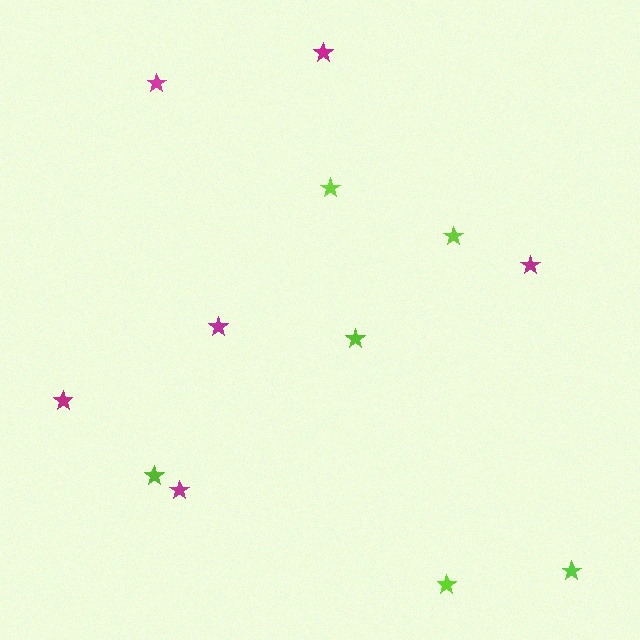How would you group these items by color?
There are 2 groups: one group of lime stars (6) and one group of magenta stars (6).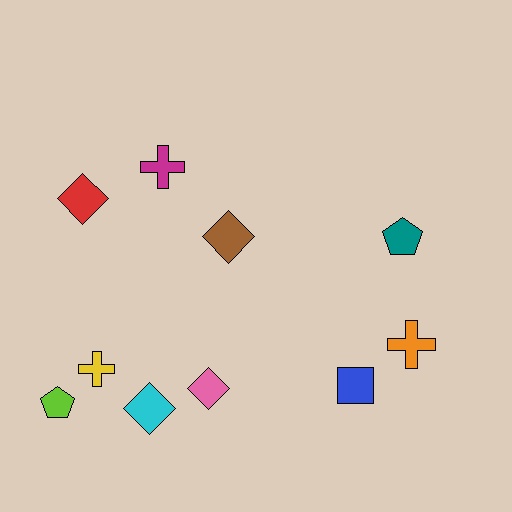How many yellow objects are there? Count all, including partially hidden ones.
There is 1 yellow object.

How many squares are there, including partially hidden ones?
There is 1 square.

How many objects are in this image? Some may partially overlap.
There are 10 objects.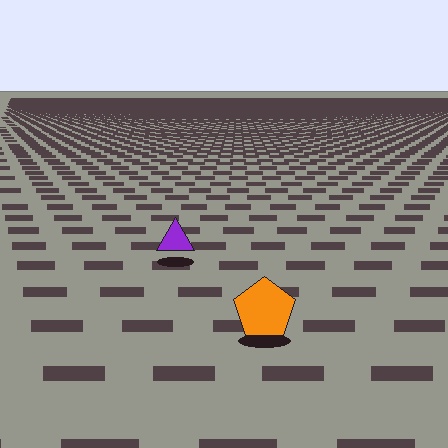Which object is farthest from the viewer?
The purple triangle is farthest from the viewer. It appears smaller and the ground texture around it is denser.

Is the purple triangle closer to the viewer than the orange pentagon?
No. The orange pentagon is closer — you can tell from the texture gradient: the ground texture is coarser near it.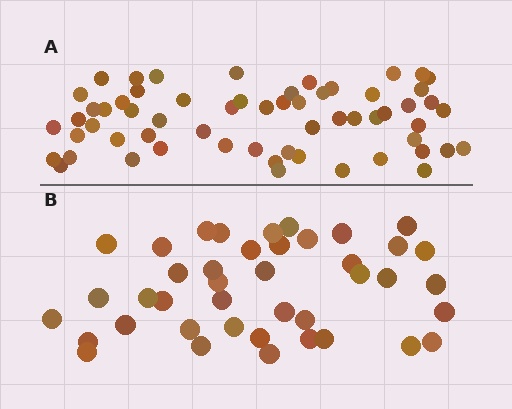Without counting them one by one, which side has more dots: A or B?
Region A (the top region) has more dots.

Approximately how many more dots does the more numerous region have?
Region A has approximately 20 more dots than region B.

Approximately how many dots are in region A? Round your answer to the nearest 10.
About 60 dots.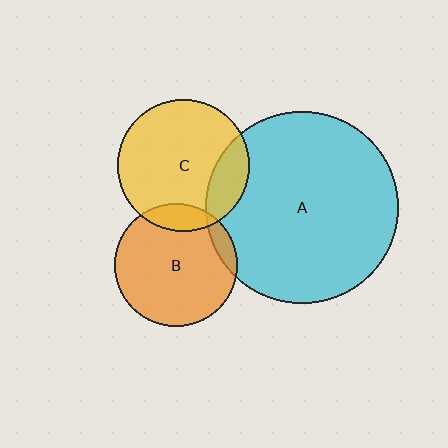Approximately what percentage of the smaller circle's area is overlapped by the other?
Approximately 10%.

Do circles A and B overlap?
Yes.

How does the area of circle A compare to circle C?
Approximately 2.1 times.